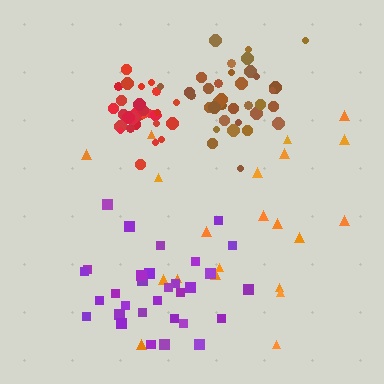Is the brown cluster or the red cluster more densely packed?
Red.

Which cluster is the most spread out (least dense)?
Orange.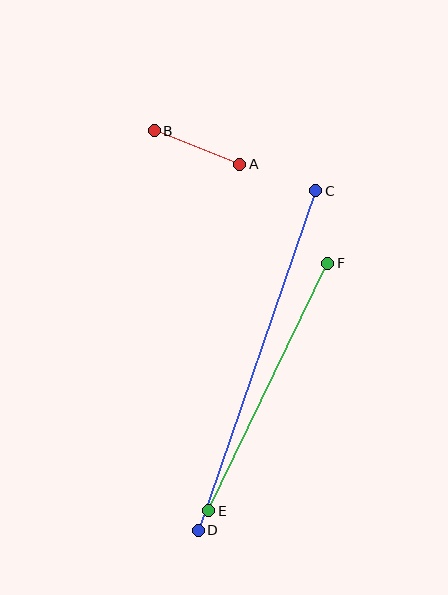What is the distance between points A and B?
The distance is approximately 92 pixels.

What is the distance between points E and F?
The distance is approximately 274 pixels.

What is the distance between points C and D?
The distance is approximately 359 pixels.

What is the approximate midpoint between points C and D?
The midpoint is at approximately (257, 361) pixels.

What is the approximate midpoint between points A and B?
The midpoint is at approximately (197, 148) pixels.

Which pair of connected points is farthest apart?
Points C and D are farthest apart.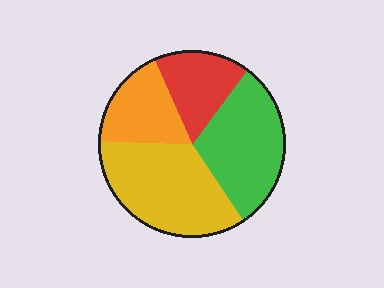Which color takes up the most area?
Yellow, at roughly 35%.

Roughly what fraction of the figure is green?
Green covers roughly 30% of the figure.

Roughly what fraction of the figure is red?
Red covers roughly 15% of the figure.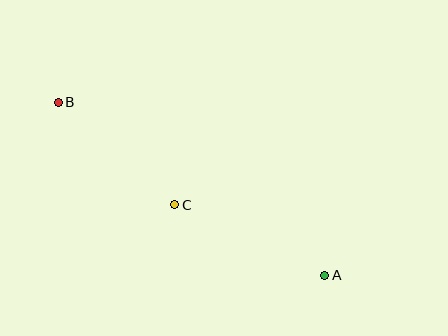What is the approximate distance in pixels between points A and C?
The distance between A and C is approximately 165 pixels.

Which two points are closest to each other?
Points B and C are closest to each other.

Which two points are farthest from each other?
Points A and B are farthest from each other.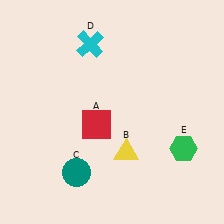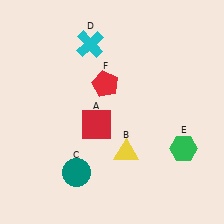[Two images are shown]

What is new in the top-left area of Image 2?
A red pentagon (F) was added in the top-left area of Image 2.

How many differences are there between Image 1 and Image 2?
There is 1 difference between the two images.